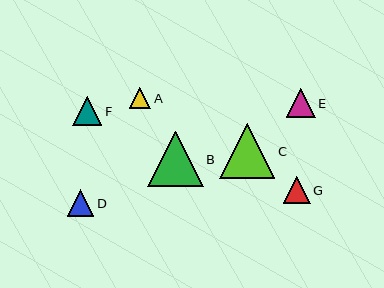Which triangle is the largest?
Triangle B is the largest with a size of approximately 56 pixels.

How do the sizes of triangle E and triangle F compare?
Triangle E and triangle F are approximately the same size.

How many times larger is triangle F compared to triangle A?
Triangle F is approximately 1.3 times the size of triangle A.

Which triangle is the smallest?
Triangle A is the smallest with a size of approximately 22 pixels.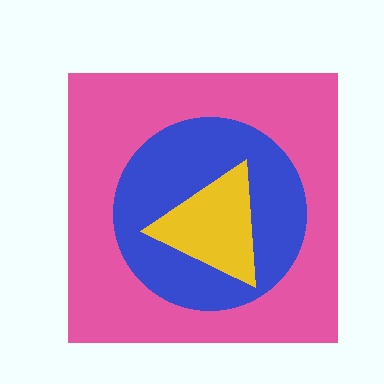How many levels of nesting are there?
3.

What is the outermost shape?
The pink square.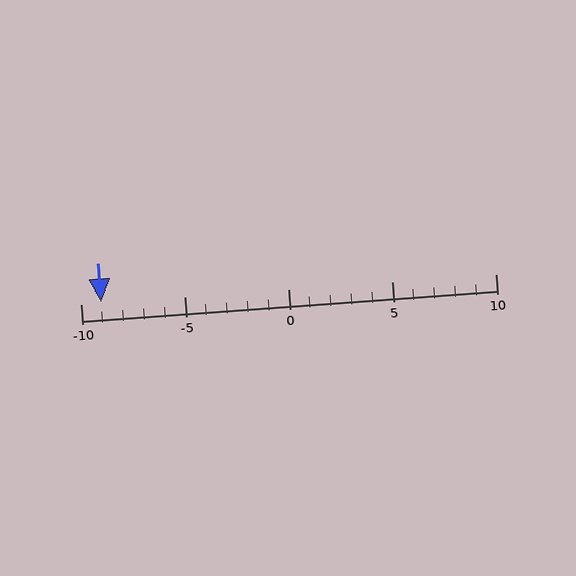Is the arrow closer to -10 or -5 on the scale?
The arrow is closer to -10.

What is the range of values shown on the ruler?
The ruler shows values from -10 to 10.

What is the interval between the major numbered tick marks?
The major tick marks are spaced 5 units apart.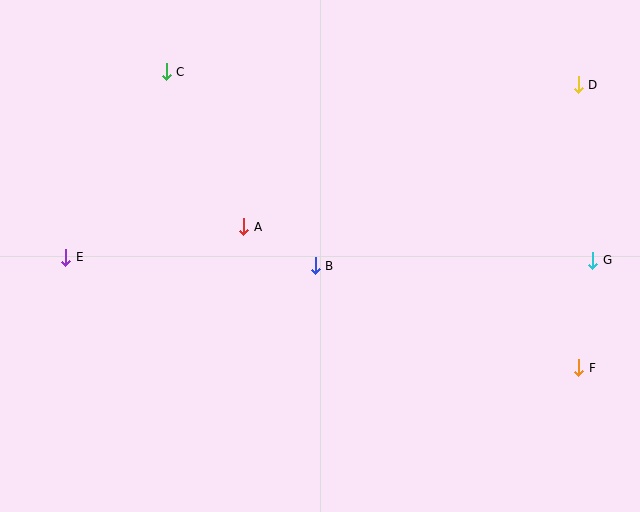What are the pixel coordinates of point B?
Point B is at (315, 266).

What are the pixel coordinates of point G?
Point G is at (593, 260).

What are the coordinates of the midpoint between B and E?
The midpoint between B and E is at (190, 261).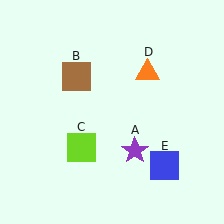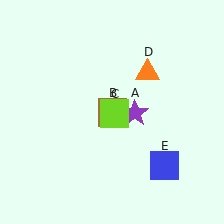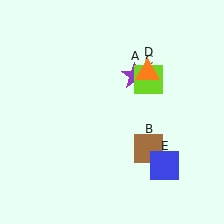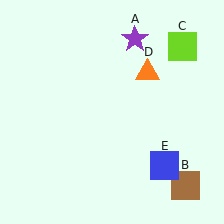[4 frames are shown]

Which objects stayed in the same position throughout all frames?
Orange triangle (object D) and blue square (object E) remained stationary.